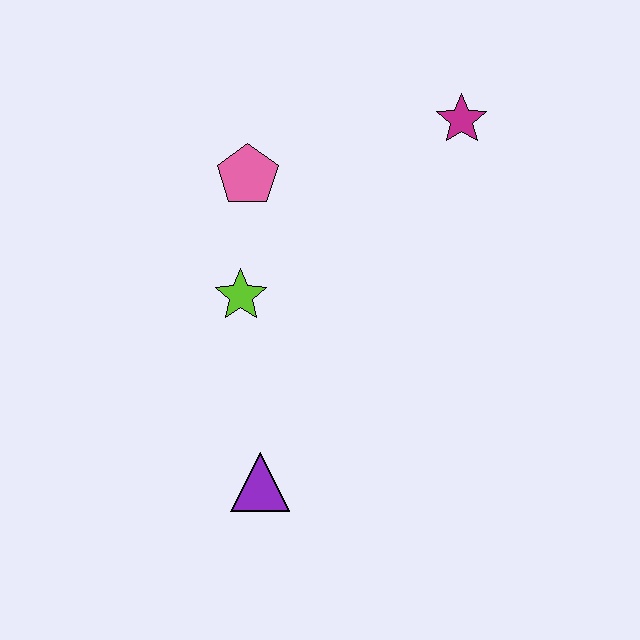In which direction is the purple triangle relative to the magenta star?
The purple triangle is below the magenta star.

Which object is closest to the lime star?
The pink pentagon is closest to the lime star.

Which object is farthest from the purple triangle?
The magenta star is farthest from the purple triangle.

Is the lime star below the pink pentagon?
Yes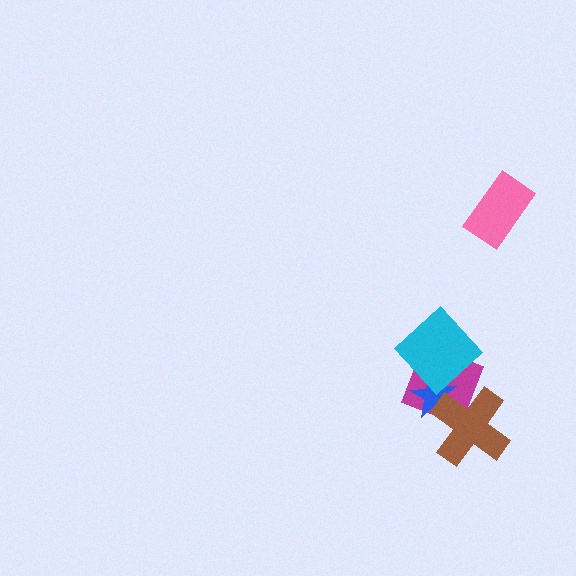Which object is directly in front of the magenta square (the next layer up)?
The blue star is directly in front of the magenta square.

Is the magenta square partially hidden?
Yes, it is partially covered by another shape.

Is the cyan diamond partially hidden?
No, no other shape covers it.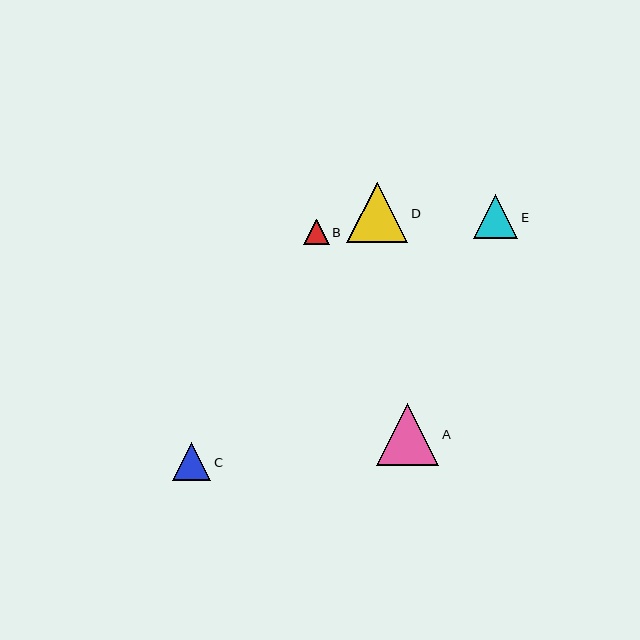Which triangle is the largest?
Triangle A is the largest with a size of approximately 62 pixels.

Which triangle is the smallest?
Triangle B is the smallest with a size of approximately 25 pixels.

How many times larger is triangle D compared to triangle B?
Triangle D is approximately 2.4 times the size of triangle B.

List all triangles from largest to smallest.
From largest to smallest: A, D, E, C, B.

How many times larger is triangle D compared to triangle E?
Triangle D is approximately 1.4 times the size of triangle E.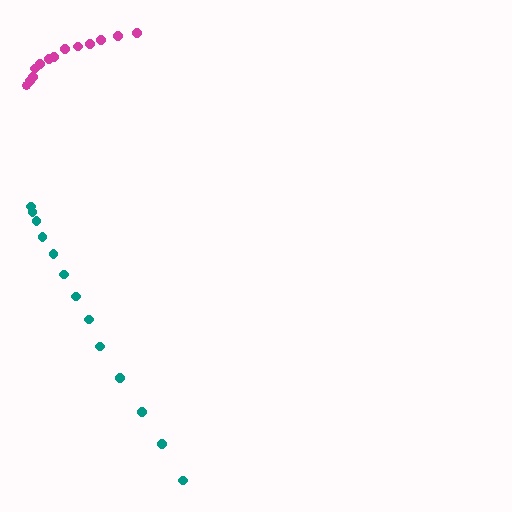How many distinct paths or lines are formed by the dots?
There are 2 distinct paths.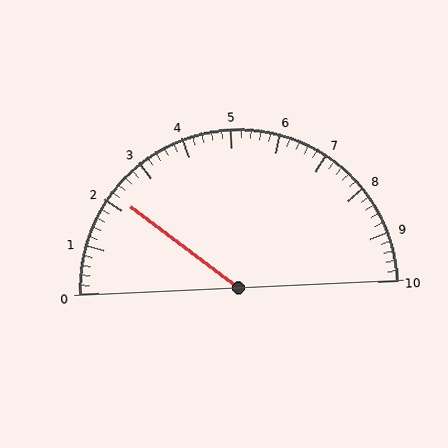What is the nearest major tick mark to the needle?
The nearest major tick mark is 2.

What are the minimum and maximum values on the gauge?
The gauge ranges from 0 to 10.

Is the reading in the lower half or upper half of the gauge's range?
The reading is in the lower half of the range (0 to 10).